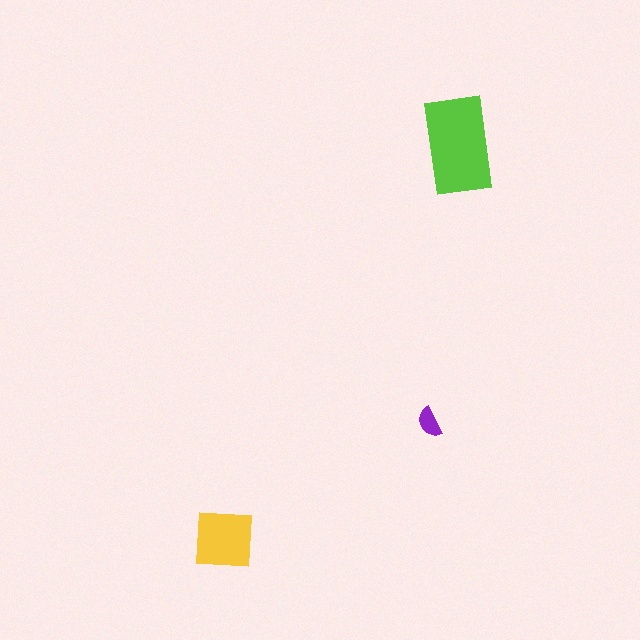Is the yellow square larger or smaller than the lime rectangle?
Smaller.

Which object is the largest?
The lime rectangle.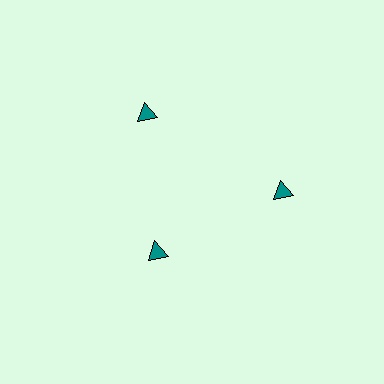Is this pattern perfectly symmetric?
No. The 3 teal triangles are arranged in a ring, but one element near the 7 o'clock position is pulled inward toward the center, breaking the 3-fold rotational symmetry.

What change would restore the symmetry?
The symmetry would be restored by moving it outward, back onto the ring so that all 3 triangles sit at equal angles and equal distance from the center.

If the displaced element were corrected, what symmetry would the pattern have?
It would have 3-fold rotational symmetry — the pattern would map onto itself every 120 degrees.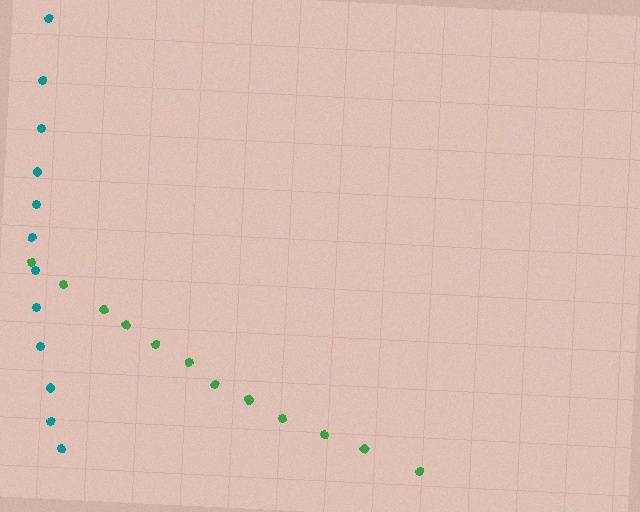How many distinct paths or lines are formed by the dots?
There are 2 distinct paths.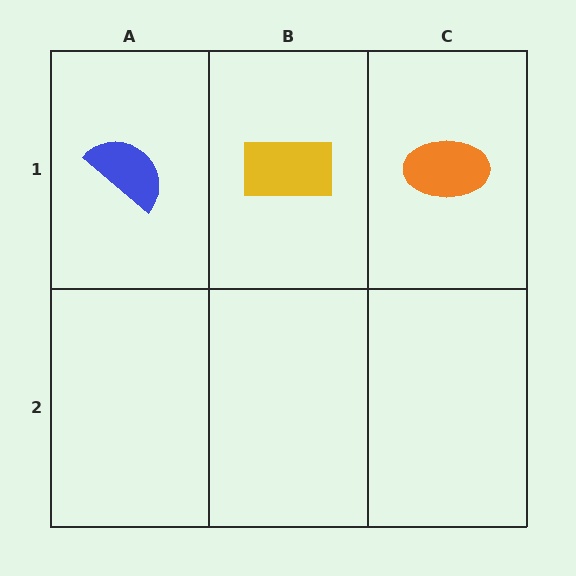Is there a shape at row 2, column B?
No, that cell is empty.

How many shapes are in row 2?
0 shapes.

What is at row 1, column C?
An orange ellipse.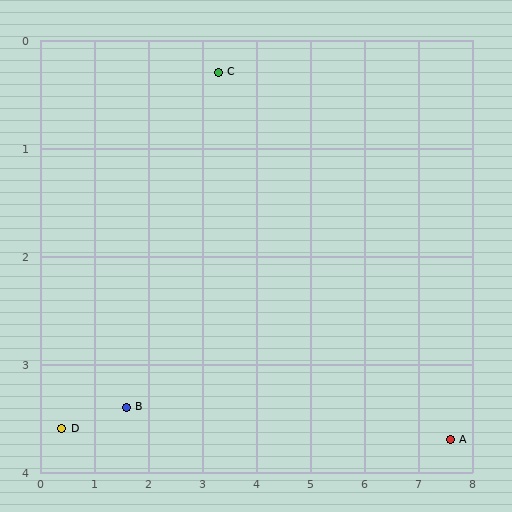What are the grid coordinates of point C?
Point C is at approximately (3.3, 0.3).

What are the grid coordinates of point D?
Point D is at approximately (0.4, 3.6).